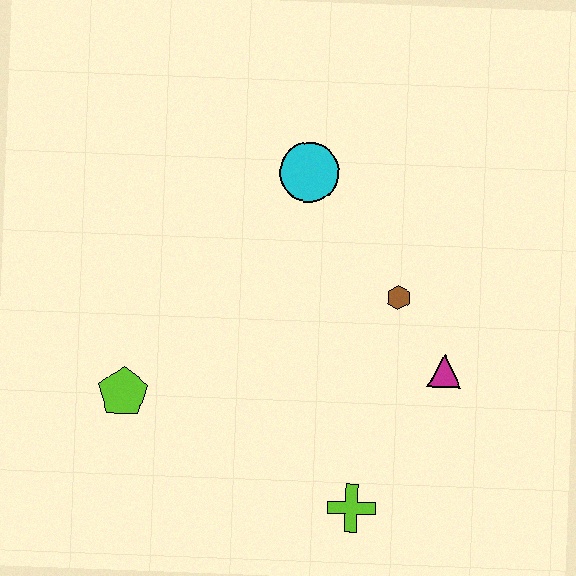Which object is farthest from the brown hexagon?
The lime pentagon is farthest from the brown hexagon.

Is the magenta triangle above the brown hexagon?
No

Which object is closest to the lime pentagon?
The lime cross is closest to the lime pentagon.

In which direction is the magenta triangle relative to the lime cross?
The magenta triangle is above the lime cross.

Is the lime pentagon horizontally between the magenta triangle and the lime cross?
No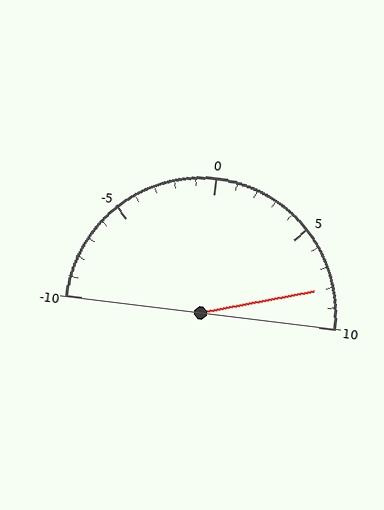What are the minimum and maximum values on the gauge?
The gauge ranges from -10 to 10.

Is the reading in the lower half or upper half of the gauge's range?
The reading is in the upper half of the range (-10 to 10).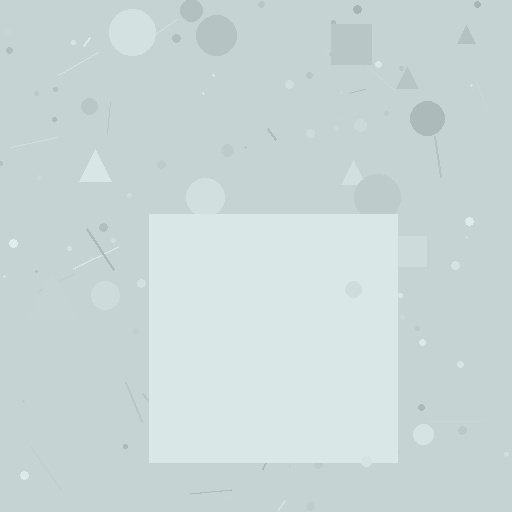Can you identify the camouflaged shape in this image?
The camouflaged shape is a square.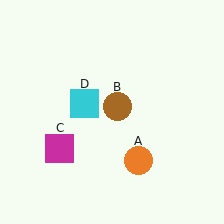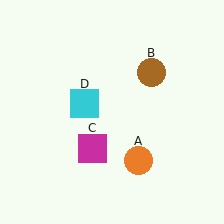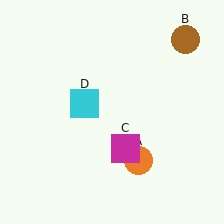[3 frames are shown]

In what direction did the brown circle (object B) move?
The brown circle (object B) moved up and to the right.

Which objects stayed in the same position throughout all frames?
Orange circle (object A) and cyan square (object D) remained stationary.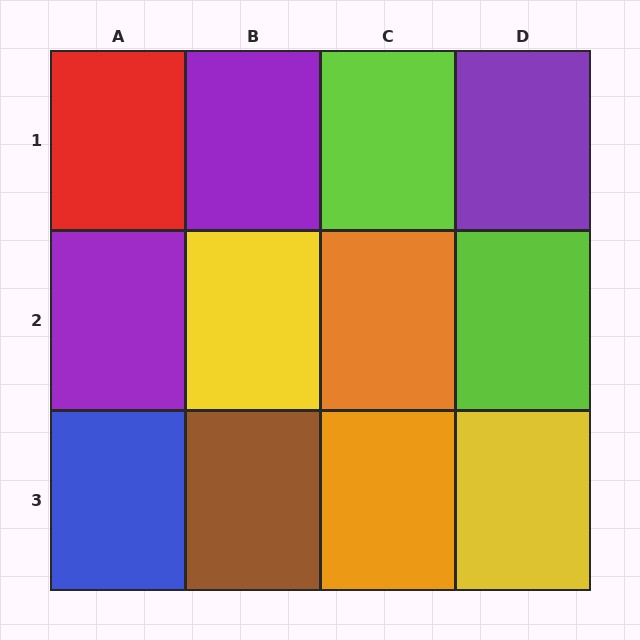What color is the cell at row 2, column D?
Lime.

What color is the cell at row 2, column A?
Purple.